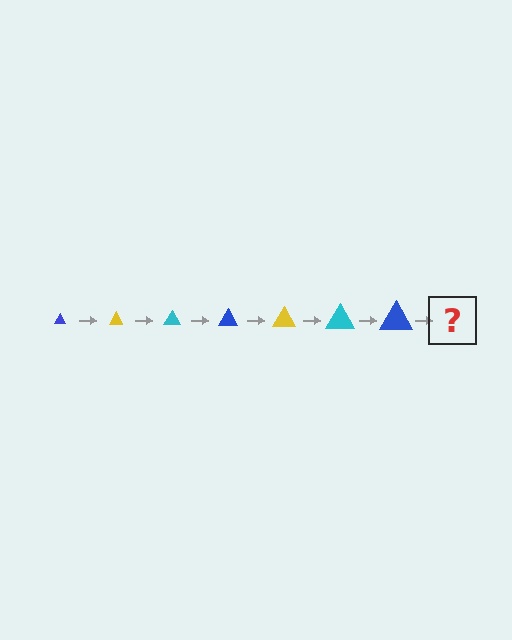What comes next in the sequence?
The next element should be a yellow triangle, larger than the previous one.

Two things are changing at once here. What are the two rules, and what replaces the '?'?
The two rules are that the triangle grows larger each step and the color cycles through blue, yellow, and cyan. The '?' should be a yellow triangle, larger than the previous one.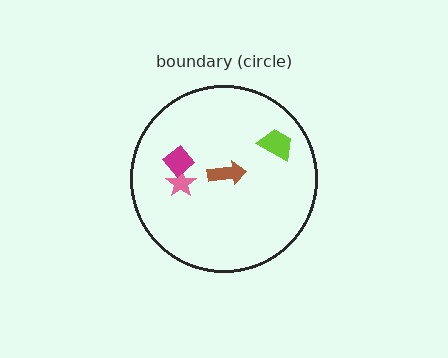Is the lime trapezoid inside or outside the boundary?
Inside.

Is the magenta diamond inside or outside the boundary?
Inside.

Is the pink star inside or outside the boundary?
Inside.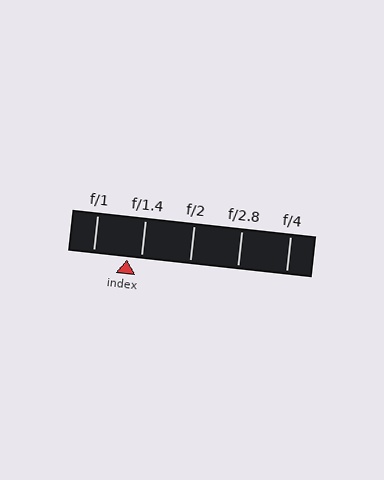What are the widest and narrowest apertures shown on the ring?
The widest aperture shown is f/1 and the narrowest is f/4.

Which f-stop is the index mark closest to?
The index mark is closest to f/1.4.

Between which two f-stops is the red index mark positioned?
The index mark is between f/1 and f/1.4.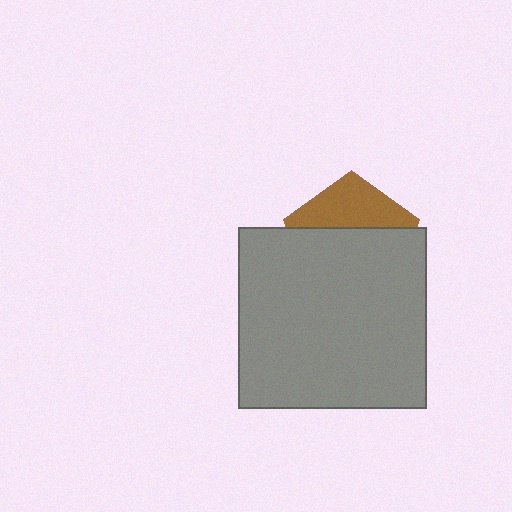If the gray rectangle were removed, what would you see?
You would see the complete brown pentagon.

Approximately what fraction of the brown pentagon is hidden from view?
Roughly 64% of the brown pentagon is hidden behind the gray rectangle.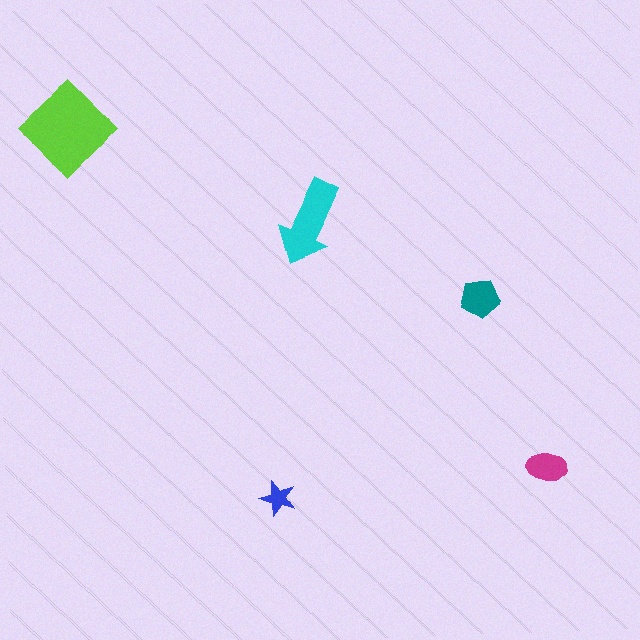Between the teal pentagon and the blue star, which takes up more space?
The teal pentagon.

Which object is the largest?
The lime diamond.